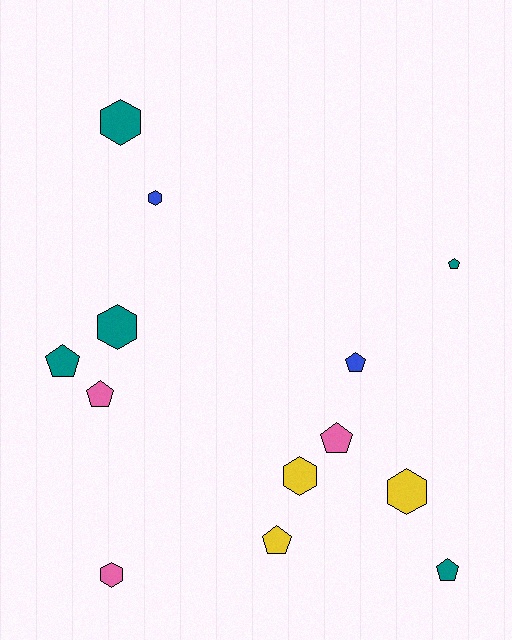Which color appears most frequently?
Teal, with 5 objects.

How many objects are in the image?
There are 13 objects.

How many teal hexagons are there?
There are 2 teal hexagons.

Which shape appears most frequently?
Pentagon, with 7 objects.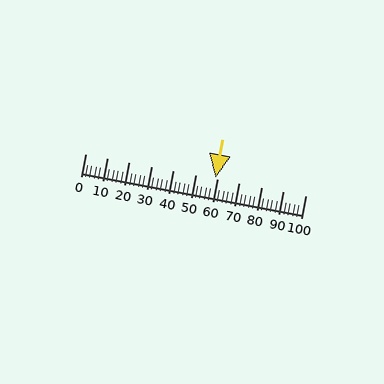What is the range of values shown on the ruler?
The ruler shows values from 0 to 100.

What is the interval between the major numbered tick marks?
The major tick marks are spaced 10 units apart.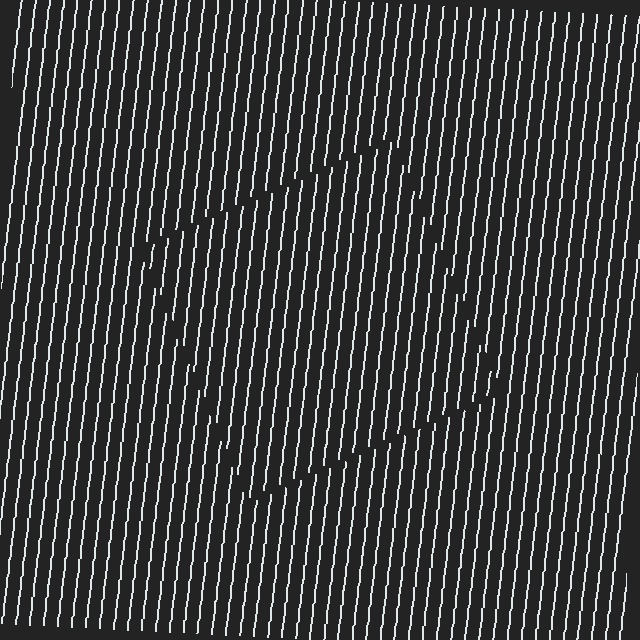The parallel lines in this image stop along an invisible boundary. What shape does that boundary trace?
An illusory square. The interior of the shape contains the same grating, shifted by half a period — the contour is defined by the phase discontinuity where line-ends from the inner and outer gratings abut.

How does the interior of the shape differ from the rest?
The interior of the shape contains the same grating, shifted by half a period — the contour is defined by the phase discontinuity where line-ends from the inner and outer gratings abut.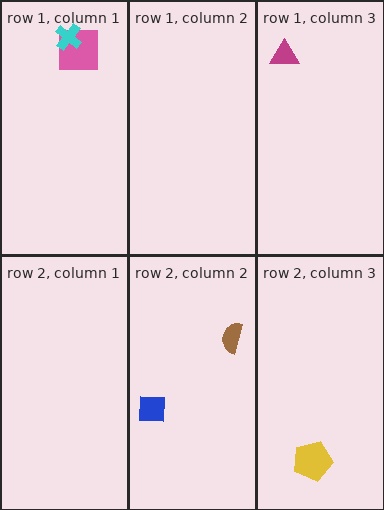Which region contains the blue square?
The row 2, column 2 region.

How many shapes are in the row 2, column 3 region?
1.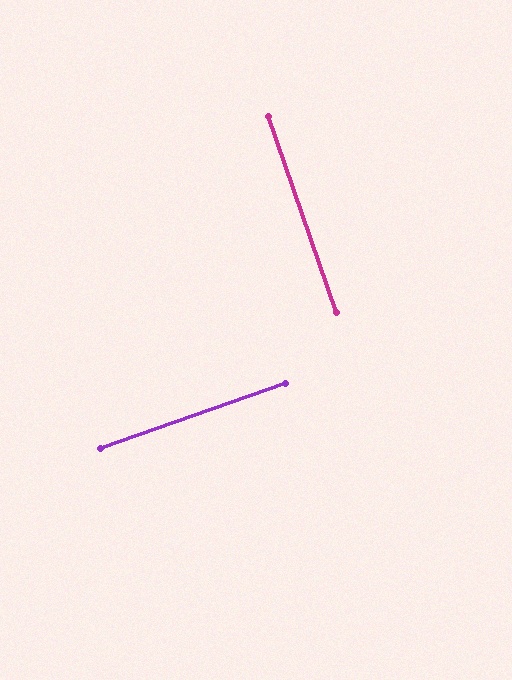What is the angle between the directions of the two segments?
Approximately 90 degrees.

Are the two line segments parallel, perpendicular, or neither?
Perpendicular — they meet at approximately 90°.